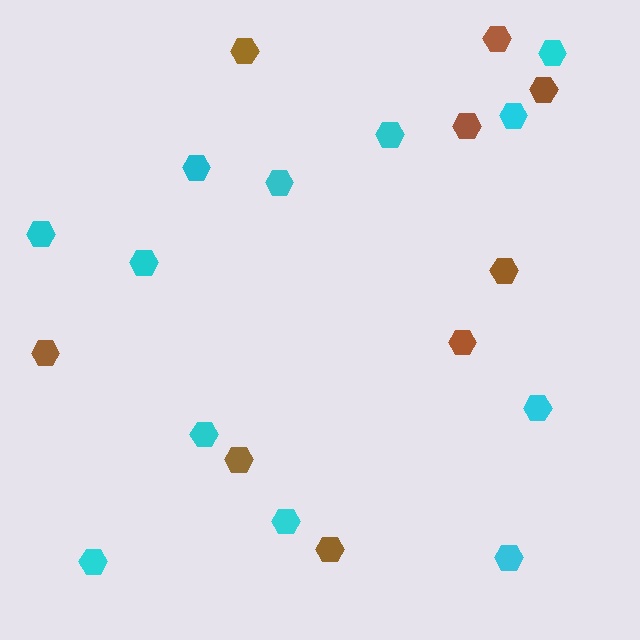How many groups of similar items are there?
There are 2 groups: one group of cyan hexagons (12) and one group of brown hexagons (9).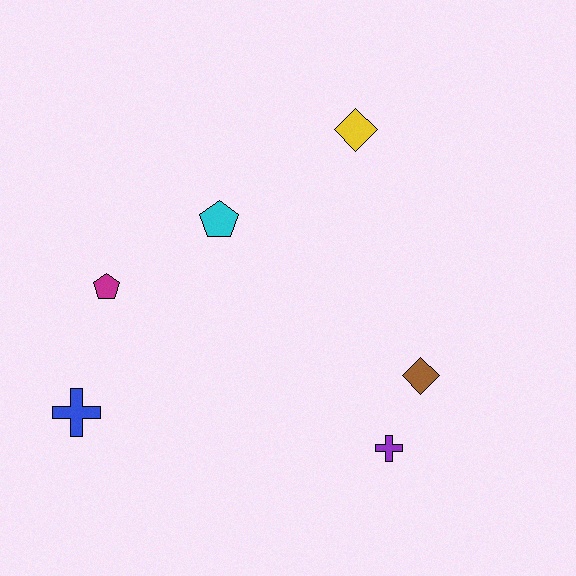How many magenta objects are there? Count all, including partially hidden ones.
There is 1 magenta object.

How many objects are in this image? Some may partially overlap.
There are 6 objects.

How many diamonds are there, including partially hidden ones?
There are 2 diamonds.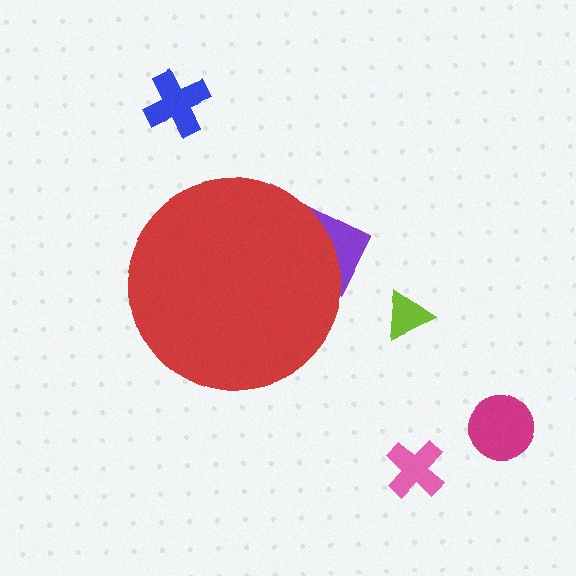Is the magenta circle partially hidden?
No, the magenta circle is fully visible.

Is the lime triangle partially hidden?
No, the lime triangle is fully visible.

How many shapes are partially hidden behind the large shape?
1 shape is partially hidden.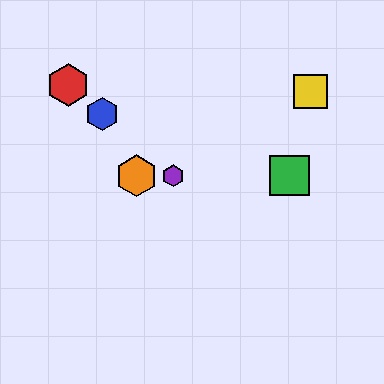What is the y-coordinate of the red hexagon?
The red hexagon is at y≈85.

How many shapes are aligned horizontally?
3 shapes (the green square, the purple hexagon, the orange hexagon) are aligned horizontally.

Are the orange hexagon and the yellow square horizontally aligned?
No, the orange hexagon is at y≈176 and the yellow square is at y≈92.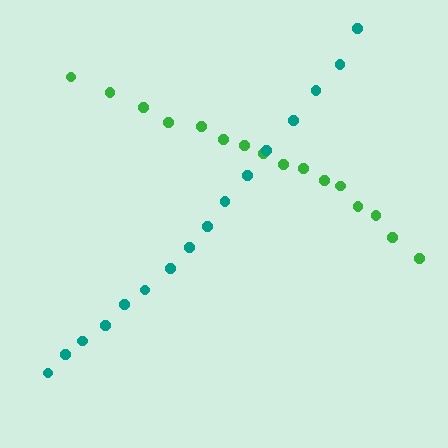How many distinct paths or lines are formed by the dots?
There are 2 distinct paths.